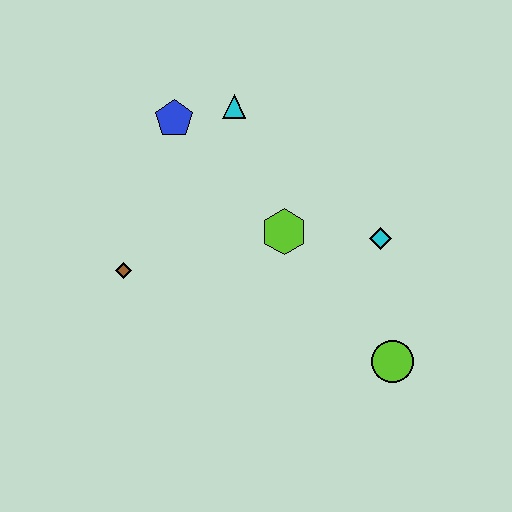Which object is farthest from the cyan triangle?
The lime circle is farthest from the cyan triangle.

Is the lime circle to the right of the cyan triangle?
Yes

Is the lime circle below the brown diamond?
Yes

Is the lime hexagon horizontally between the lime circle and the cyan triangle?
Yes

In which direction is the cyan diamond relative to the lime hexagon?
The cyan diamond is to the right of the lime hexagon.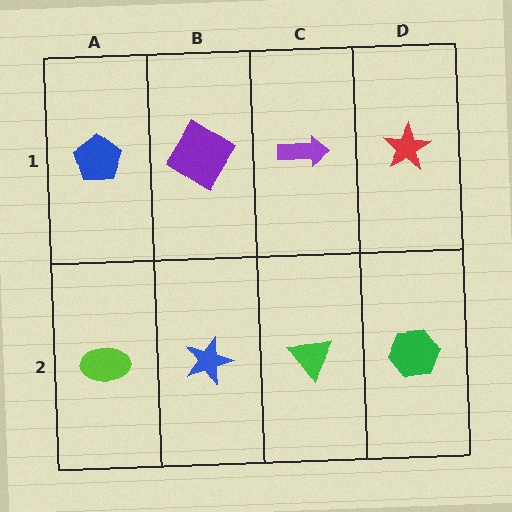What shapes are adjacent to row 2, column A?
A blue pentagon (row 1, column A), a blue star (row 2, column B).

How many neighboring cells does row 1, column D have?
2.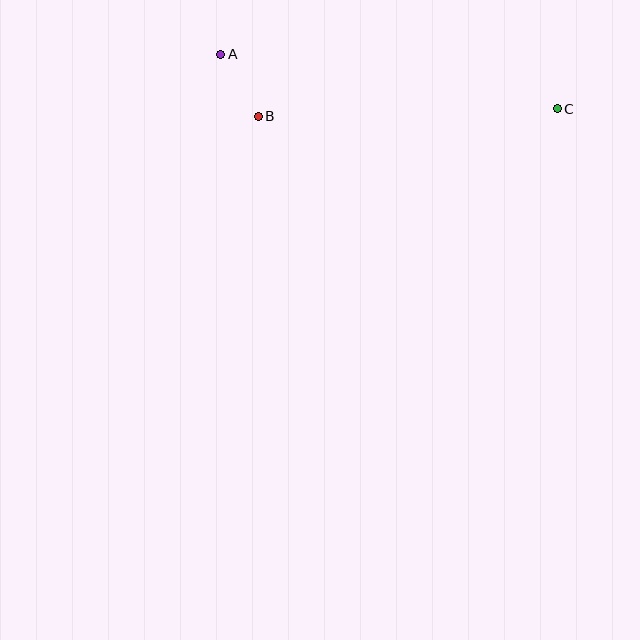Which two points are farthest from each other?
Points A and C are farthest from each other.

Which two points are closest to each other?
Points A and B are closest to each other.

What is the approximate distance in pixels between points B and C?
The distance between B and C is approximately 299 pixels.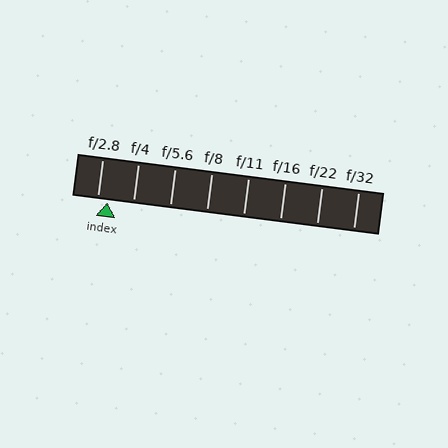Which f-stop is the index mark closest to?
The index mark is closest to f/2.8.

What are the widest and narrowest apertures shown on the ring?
The widest aperture shown is f/2.8 and the narrowest is f/32.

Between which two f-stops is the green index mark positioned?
The index mark is between f/2.8 and f/4.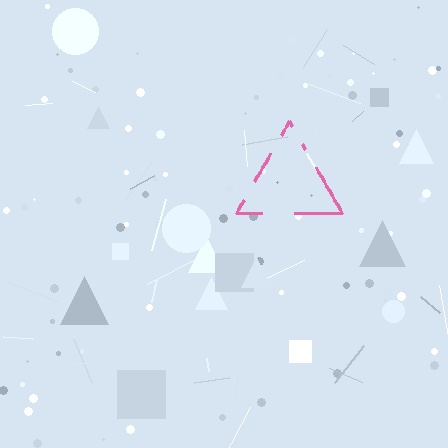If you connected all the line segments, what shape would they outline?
They would outline a triangle.